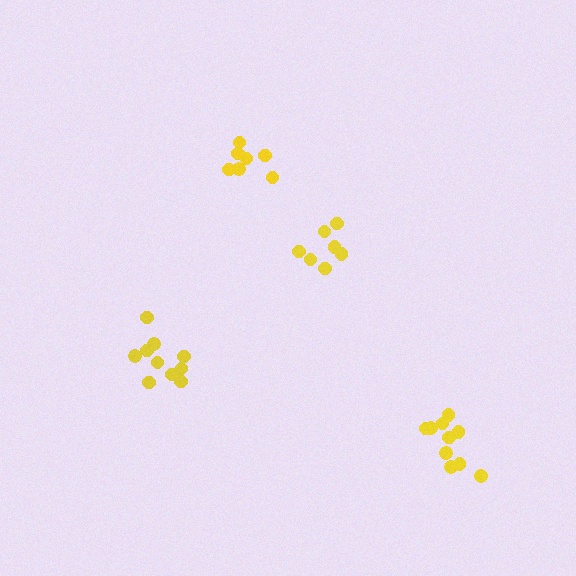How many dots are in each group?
Group 1: 7 dots, Group 2: 10 dots, Group 3: 10 dots, Group 4: 7 dots (34 total).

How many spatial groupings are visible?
There are 4 spatial groupings.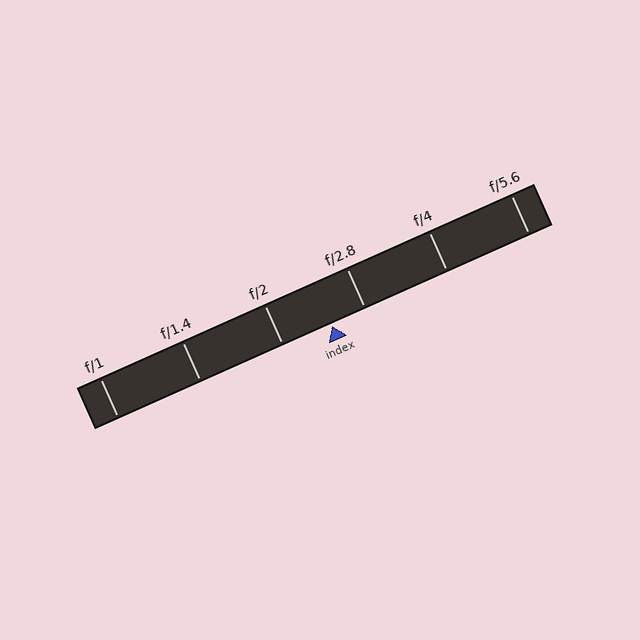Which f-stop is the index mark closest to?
The index mark is closest to f/2.8.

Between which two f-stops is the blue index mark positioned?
The index mark is between f/2 and f/2.8.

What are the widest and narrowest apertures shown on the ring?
The widest aperture shown is f/1 and the narrowest is f/5.6.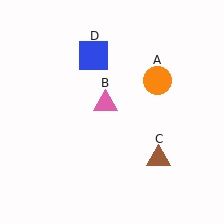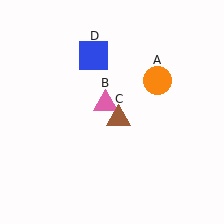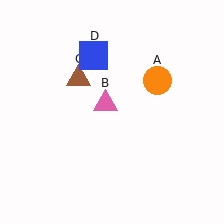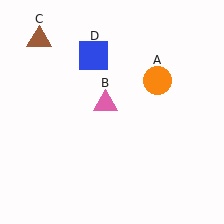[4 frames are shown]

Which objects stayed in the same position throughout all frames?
Orange circle (object A) and pink triangle (object B) and blue square (object D) remained stationary.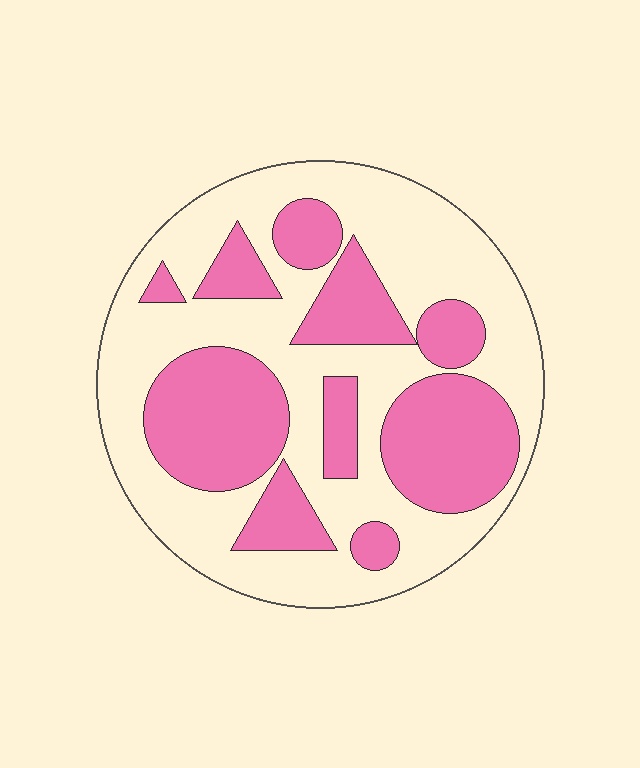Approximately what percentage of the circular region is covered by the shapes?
Approximately 40%.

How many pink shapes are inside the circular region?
10.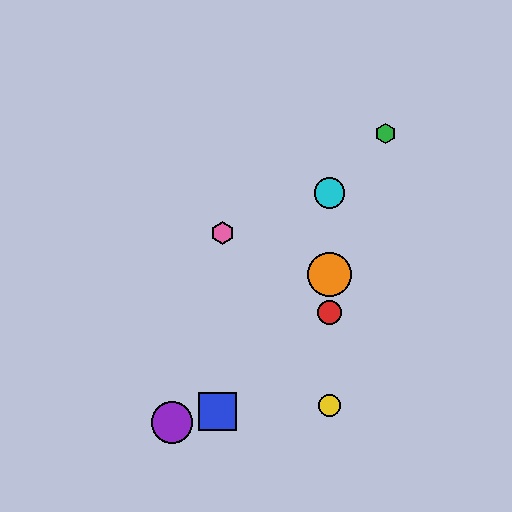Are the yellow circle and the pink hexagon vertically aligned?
No, the yellow circle is at x≈329 and the pink hexagon is at x≈222.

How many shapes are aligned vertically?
4 shapes (the red circle, the yellow circle, the orange circle, the cyan circle) are aligned vertically.